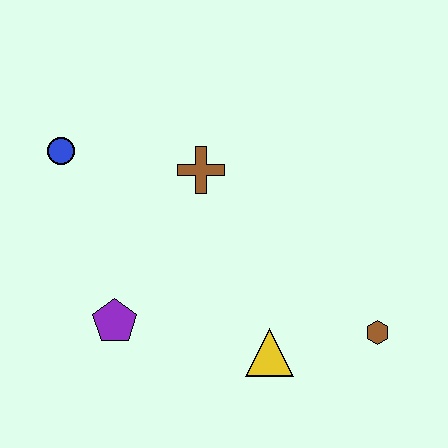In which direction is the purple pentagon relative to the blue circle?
The purple pentagon is below the blue circle.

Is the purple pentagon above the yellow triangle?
Yes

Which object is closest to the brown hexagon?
The yellow triangle is closest to the brown hexagon.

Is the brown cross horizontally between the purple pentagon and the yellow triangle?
Yes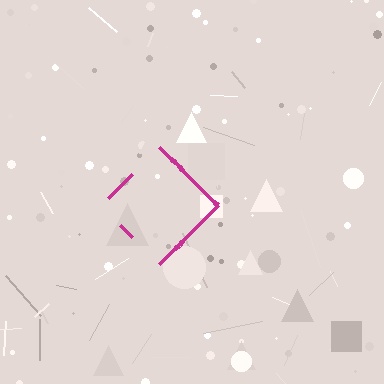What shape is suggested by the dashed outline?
The dashed outline suggests a diamond.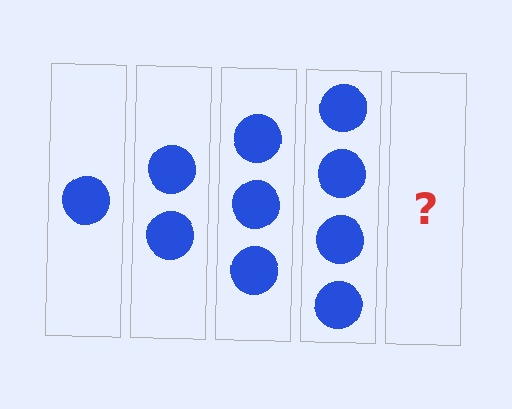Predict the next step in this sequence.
The next step is 5 circles.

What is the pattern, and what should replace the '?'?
The pattern is that each step adds one more circle. The '?' should be 5 circles.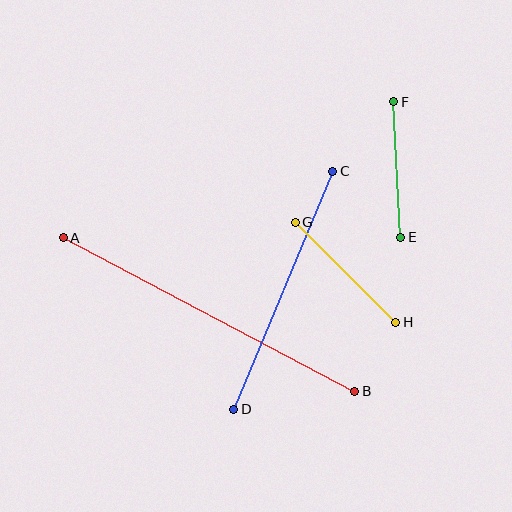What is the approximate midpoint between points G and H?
The midpoint is at approximately (345, 272) pixels.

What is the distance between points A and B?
The distance is approximately 330 pixels.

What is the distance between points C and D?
The distance is approximately 258 pixels.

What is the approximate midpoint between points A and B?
The midpoint is at approximately (209, 315) pixels.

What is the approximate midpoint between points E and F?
The midpoint is at approximately (397, 169) pixels.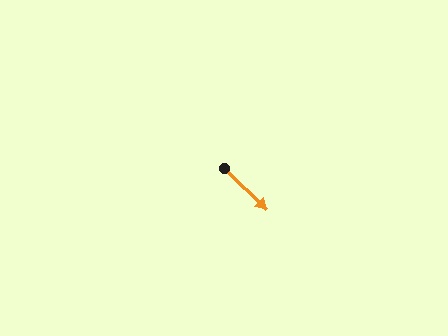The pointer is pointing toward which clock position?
Roughly 4 o'clock.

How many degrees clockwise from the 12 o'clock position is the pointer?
Approximately 134 degrees.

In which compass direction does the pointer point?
Southeast.